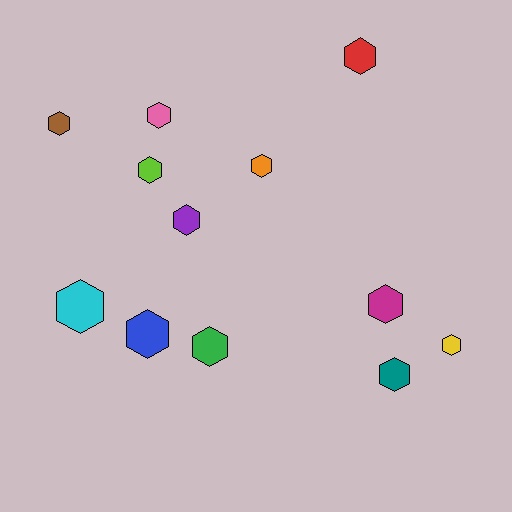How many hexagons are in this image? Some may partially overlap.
There are 12 hexagons.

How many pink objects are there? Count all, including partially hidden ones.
There is 1 pink object.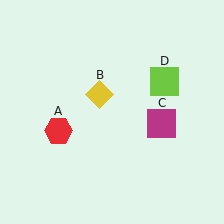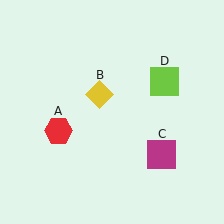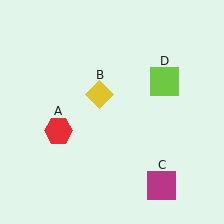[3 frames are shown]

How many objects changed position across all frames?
1 object changed position: magenta square (object C).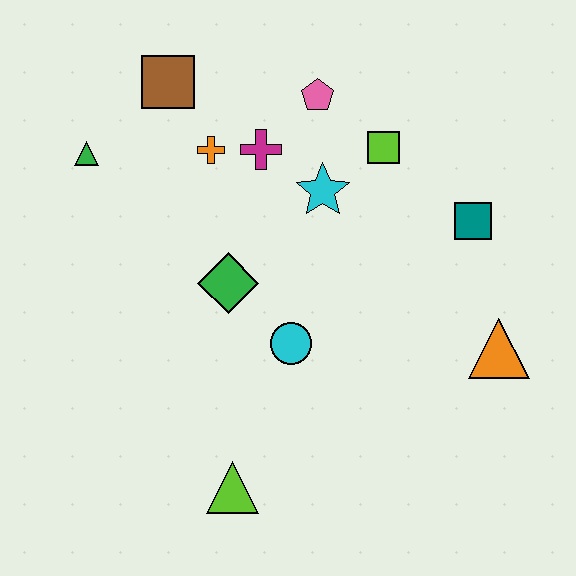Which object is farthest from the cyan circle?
The brown square is farthest from the cyan circle.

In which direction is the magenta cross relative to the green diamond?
The magenta cross is above the green diamond.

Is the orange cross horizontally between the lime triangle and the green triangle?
Yes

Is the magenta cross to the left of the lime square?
Yes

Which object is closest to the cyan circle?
The green diamond is closest to the cyan circle.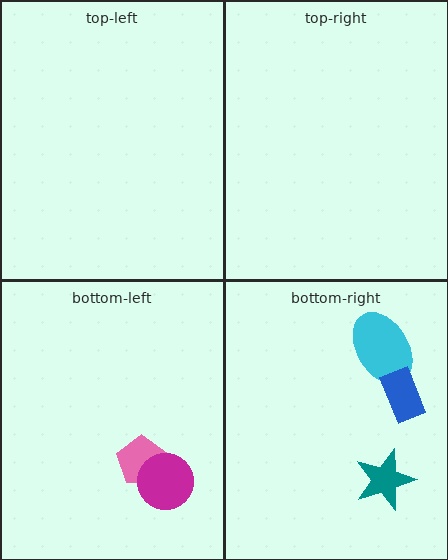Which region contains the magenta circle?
The bottom-left region.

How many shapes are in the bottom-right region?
3.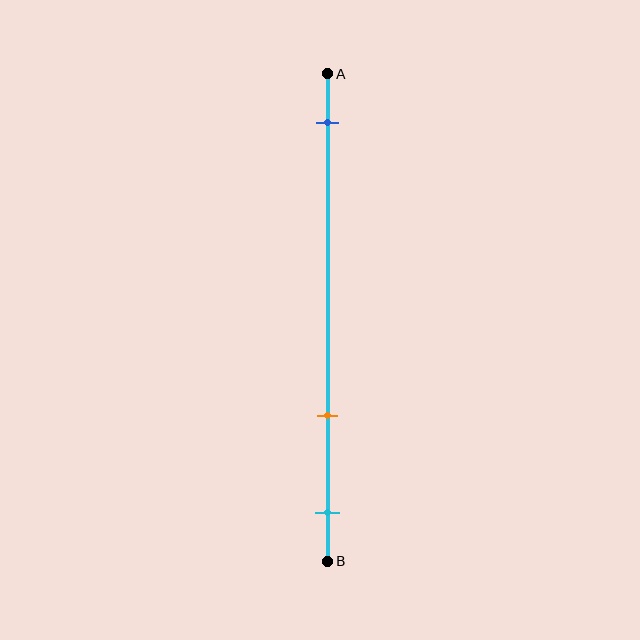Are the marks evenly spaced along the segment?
No, the marks are not evenly spaced.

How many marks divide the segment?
There are 3 marks dividing the segment.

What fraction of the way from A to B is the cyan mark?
The cyan mark is approximately 90% (0.9) of the way from A to B.